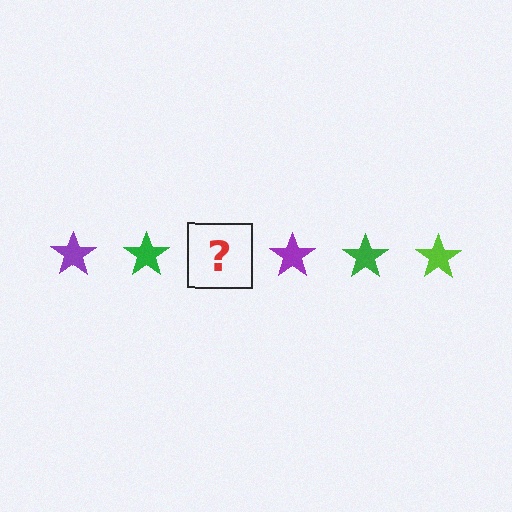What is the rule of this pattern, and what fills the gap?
The rule is that the pattern cycles through purple, green, lime stars. The gap should be filled with a lime star.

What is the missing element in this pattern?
The missing element is a lime star.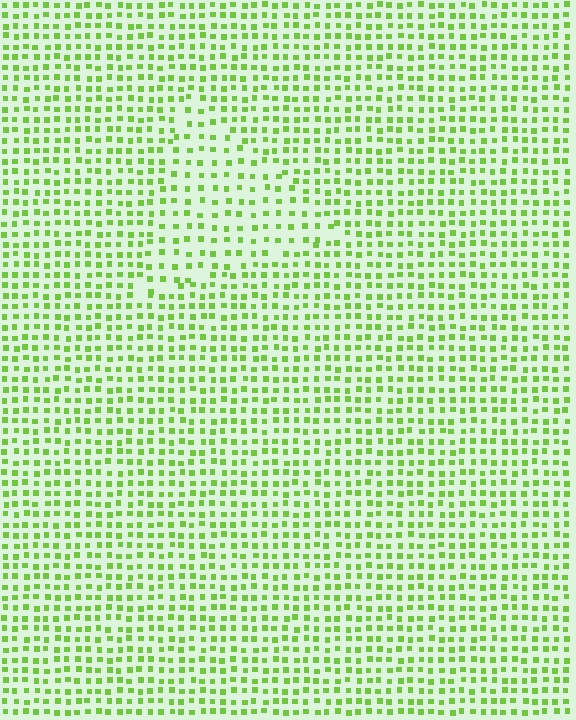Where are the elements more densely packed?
The elements are more densely packed outside the triangle boundary.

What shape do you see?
I see a triangle.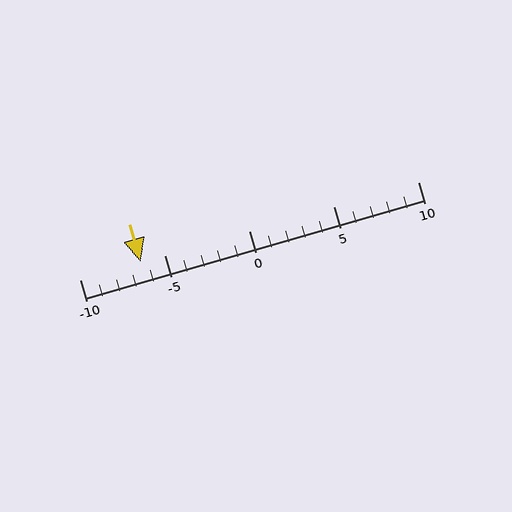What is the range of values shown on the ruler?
The ruler shows values from -10 to 10.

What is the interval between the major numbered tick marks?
The major tick marks are spaced 5 units apart.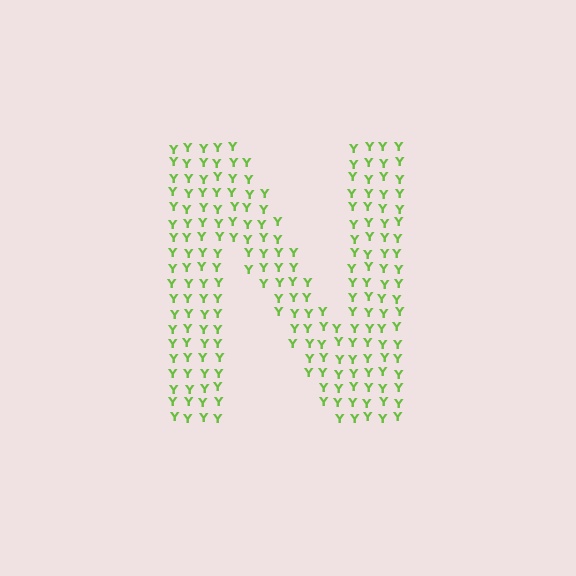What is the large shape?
The large shape is the letter N.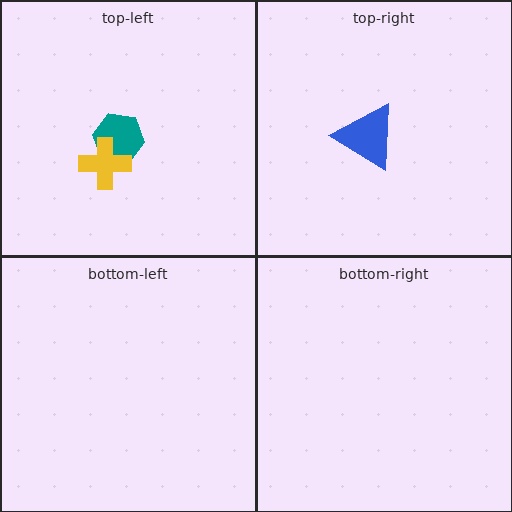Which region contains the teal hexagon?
The top-left region.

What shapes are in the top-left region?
The teal hexagon, the yellow cross.